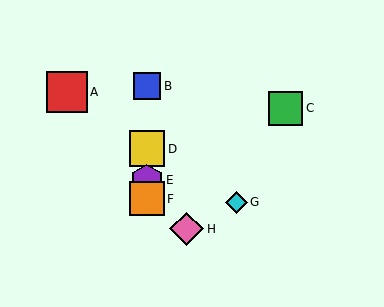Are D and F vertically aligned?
Yes, both are at x≈147.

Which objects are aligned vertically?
Objects B, D, E, F are aligned vertically.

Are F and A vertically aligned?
No, F is at x≈147 and A is at x≈67.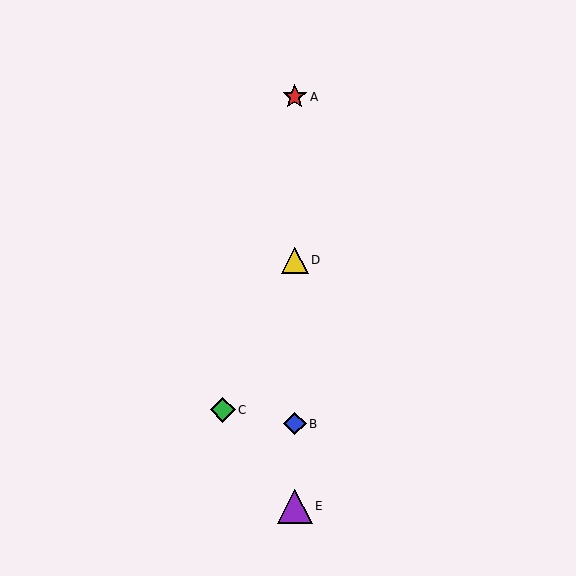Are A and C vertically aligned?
No, A is at x≈295 and C is at x≈223.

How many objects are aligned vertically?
4 objects (A, B, D, E) are aligned vertically.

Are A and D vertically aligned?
Yes, both are at x≈295.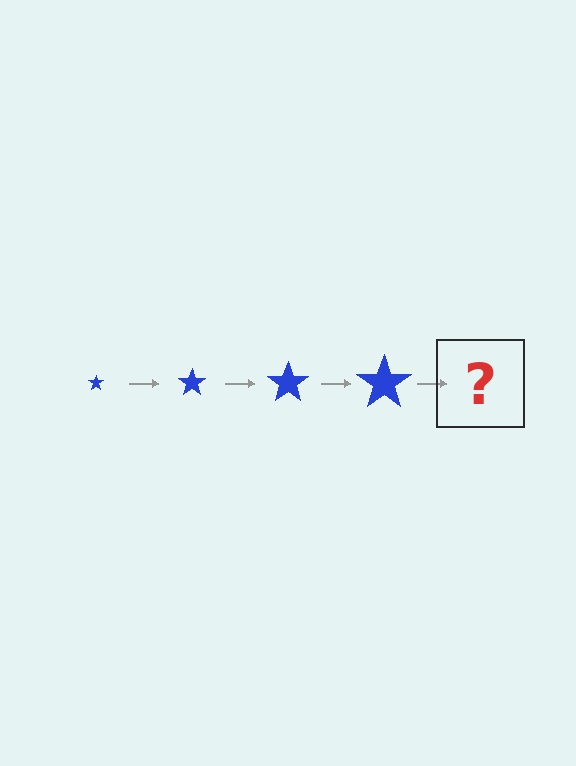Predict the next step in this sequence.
The next step is a blue star, larger than the previous one.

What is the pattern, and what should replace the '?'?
The pattern is that the star gets progressively larger each step. The '?' should be a blue star, larger than the previous one.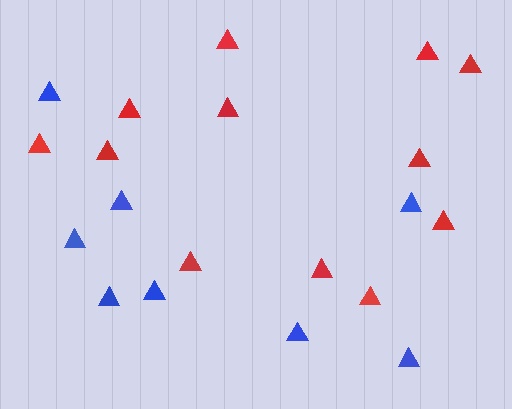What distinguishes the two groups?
There are 2 groups: one group of red triangles (12) and one group of blue triangles (8).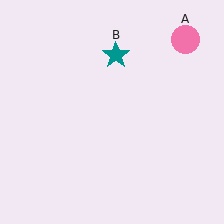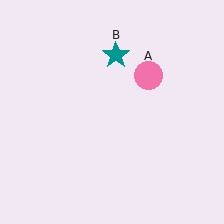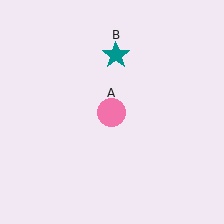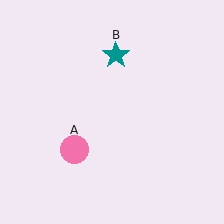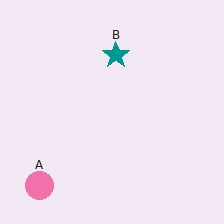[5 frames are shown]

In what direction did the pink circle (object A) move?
The pink circle (object A) moved down and to the left.